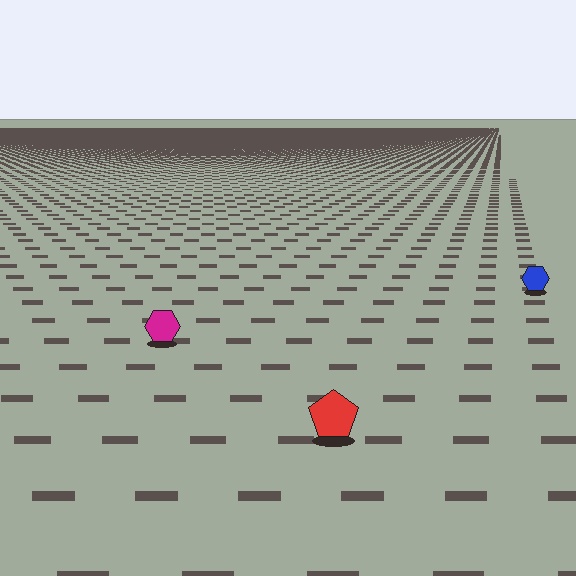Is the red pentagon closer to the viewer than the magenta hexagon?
Yes. The red pentagon is closer — you can tell from the texture gradient: the ground texture is coarser near it.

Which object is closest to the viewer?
The red pentagon is closest. The texture marks near it are larger and more spread out.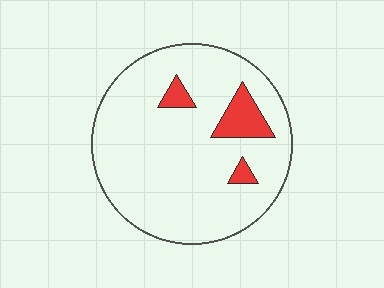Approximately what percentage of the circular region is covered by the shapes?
Approximately 10%.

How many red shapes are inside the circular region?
3.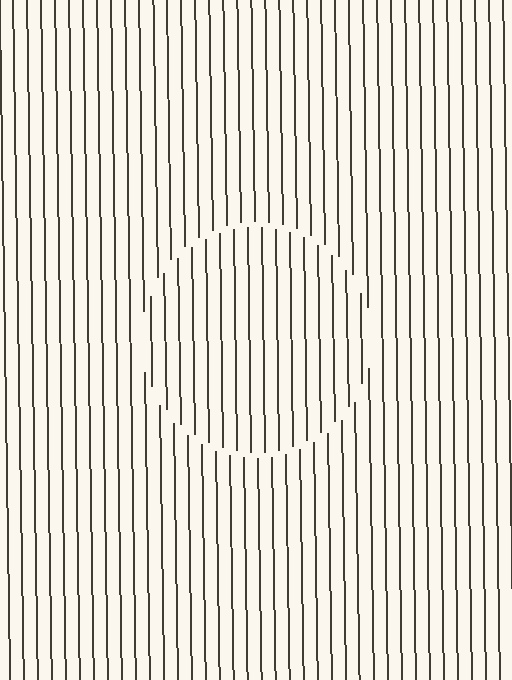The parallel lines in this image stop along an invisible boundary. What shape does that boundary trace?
An illusory circle. The interior of the shape contains the same grating, shifted by half a period — the contour is defined by the phase discontinuity where line-ends from the inner and outer gratings abut.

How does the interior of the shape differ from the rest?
The interior of the shape contains the same grating, shifted by half a period — the contour is defined by the phase discontinuity where line-ends from the inner and outer gratings abut.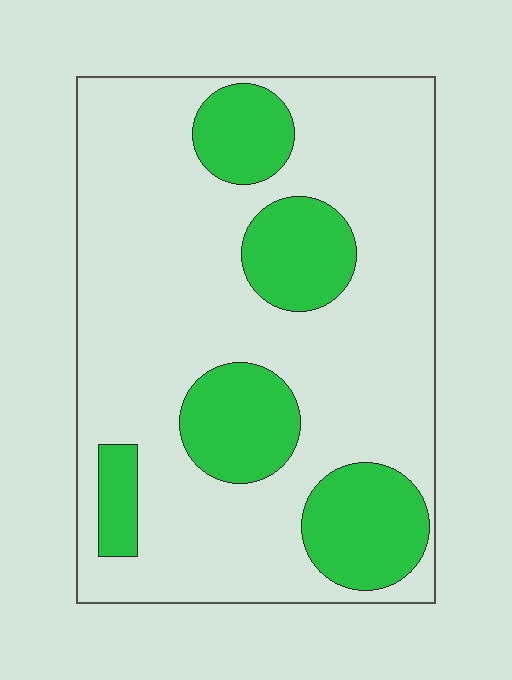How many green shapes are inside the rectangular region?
5.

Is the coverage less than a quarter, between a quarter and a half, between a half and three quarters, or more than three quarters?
Between a quarter and a half.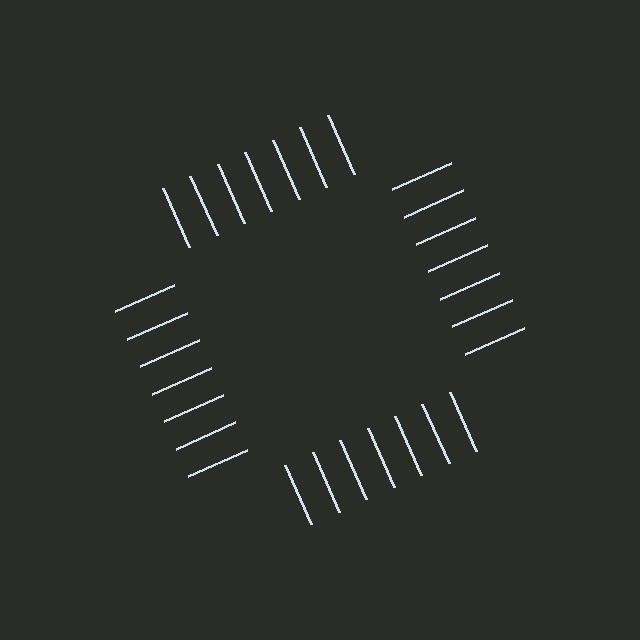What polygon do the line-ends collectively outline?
An illusory square — the line segments terminate on its edges but no continuous stroke is drawn.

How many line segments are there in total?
28 — 7 along each of the 4 edges.